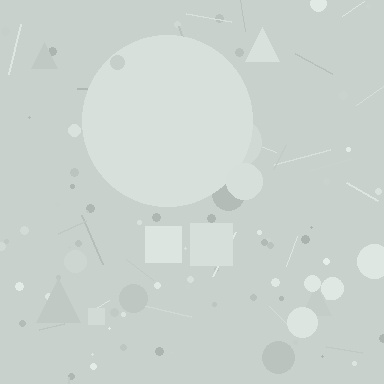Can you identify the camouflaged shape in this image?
The camouflaged shape is a circle.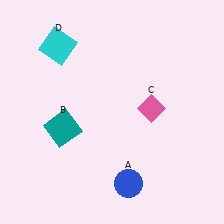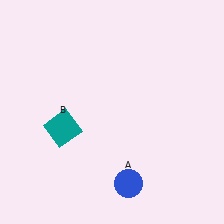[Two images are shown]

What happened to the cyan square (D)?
The cyan square (D) was removed in Image 2. It was in the top-left area of Image 1.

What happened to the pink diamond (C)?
The pink diamond (C) was removed in Image 2. It was in the top-right area of Image 1.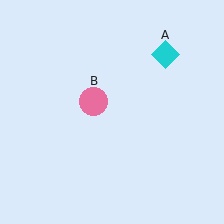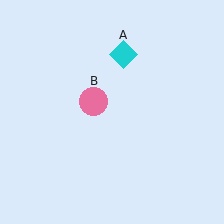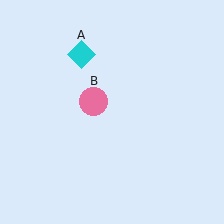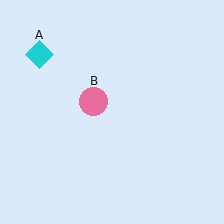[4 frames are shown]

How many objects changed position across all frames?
1 object changed position: cyan diamond (object A).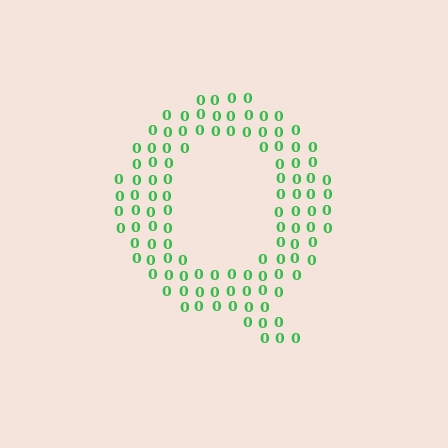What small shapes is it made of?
It is made of small digit 0's.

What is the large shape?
The large shape is the letter Q.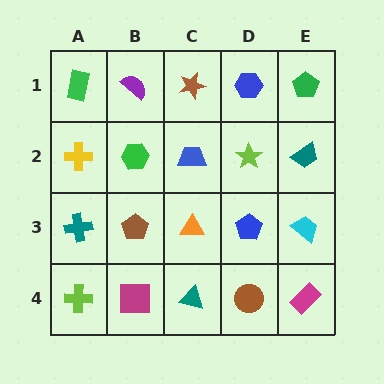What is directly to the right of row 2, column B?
A blue trapezoid.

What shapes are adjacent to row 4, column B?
A brown pentagon (row 3, column B), a lime cross (row 4, column A), a teal triangle (row 4, column C).